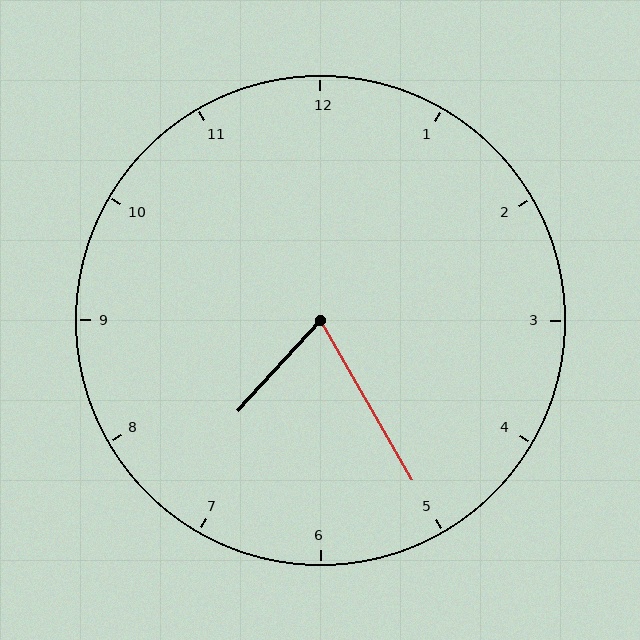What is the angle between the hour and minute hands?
Approximately 72 degrees.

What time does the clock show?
7:25.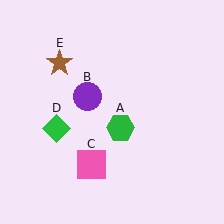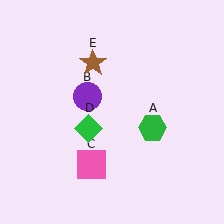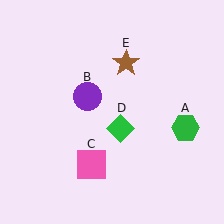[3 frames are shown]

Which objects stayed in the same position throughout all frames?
Purple circle (object B) and pink square (object C) remained stationary.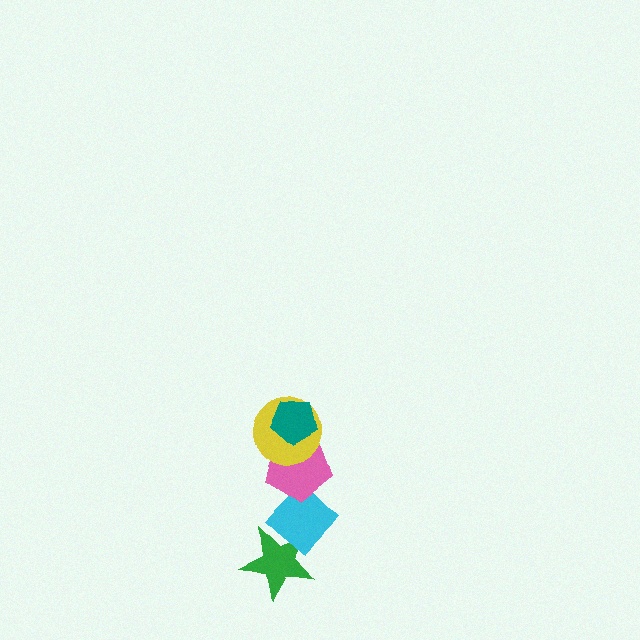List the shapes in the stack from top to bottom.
From top to bottom: the teal pentagon, the yellow circle, the pink pentagon, the cyan diamond, the green star.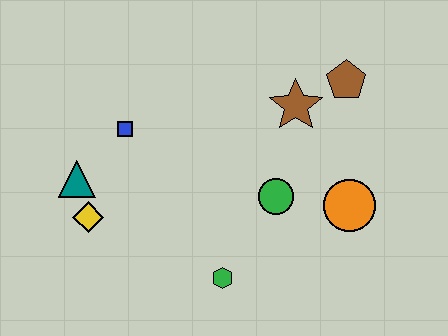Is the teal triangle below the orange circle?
No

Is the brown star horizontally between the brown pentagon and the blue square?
Yes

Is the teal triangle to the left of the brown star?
Yes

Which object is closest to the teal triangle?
The yellow diamond is closest to the teal triangle.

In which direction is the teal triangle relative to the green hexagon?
The teal triangle is to the left of the green hexagon.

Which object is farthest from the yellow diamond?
The brown pentagon is farthest from the yellow diamond.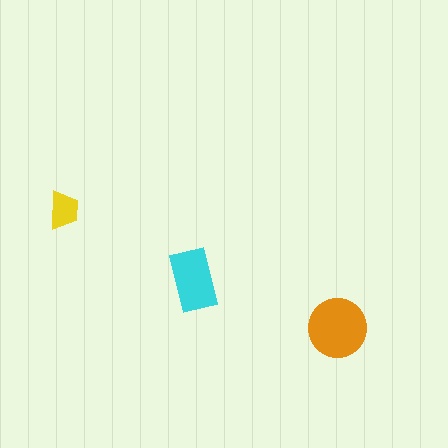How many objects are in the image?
There are 3 objects in the image.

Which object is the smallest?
The yellow trapezoid.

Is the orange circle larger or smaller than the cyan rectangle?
Larger.